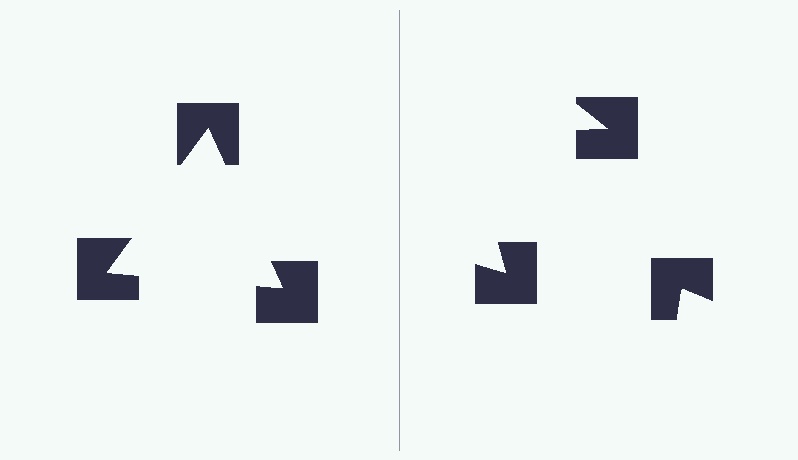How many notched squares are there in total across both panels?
6 — 3 on each side.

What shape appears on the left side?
An illusory triangle.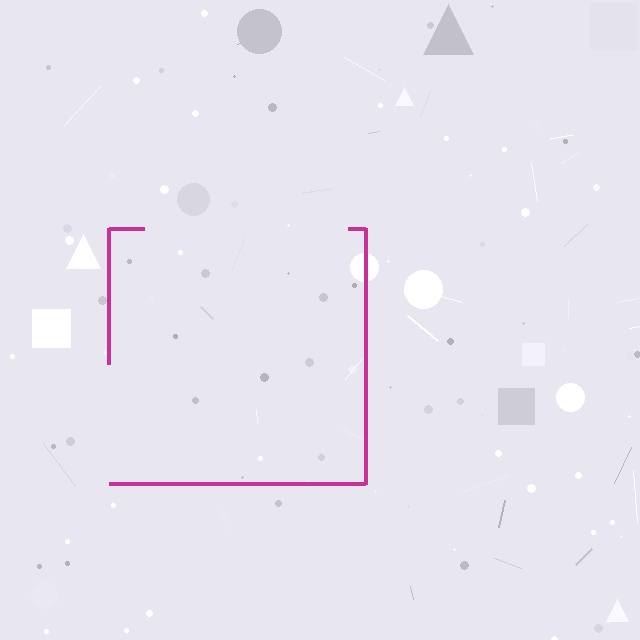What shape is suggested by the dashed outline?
The dashed outline suggests a square.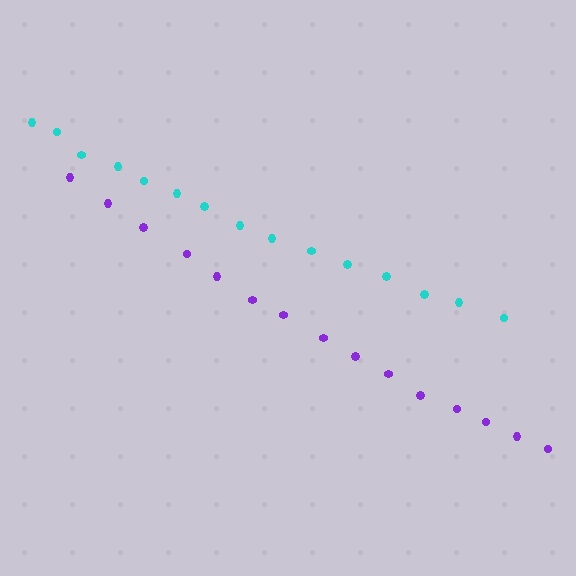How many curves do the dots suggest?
There are 2 distinct paths.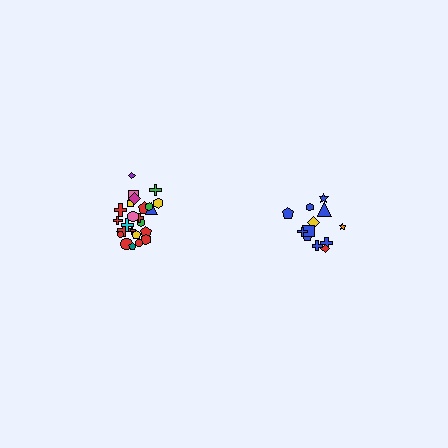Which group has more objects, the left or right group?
The left group.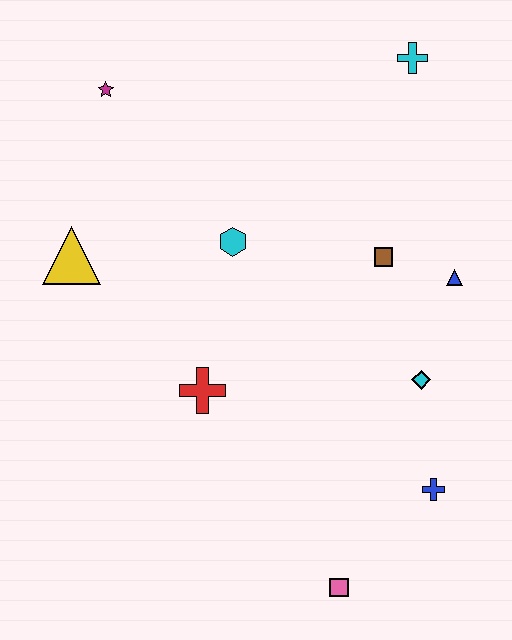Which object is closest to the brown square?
The blue triangle is closest to the brown square.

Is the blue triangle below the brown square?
Yes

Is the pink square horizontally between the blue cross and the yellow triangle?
Yes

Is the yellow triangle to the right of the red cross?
No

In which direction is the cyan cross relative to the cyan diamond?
The cyan cross is above the cyan diamond.